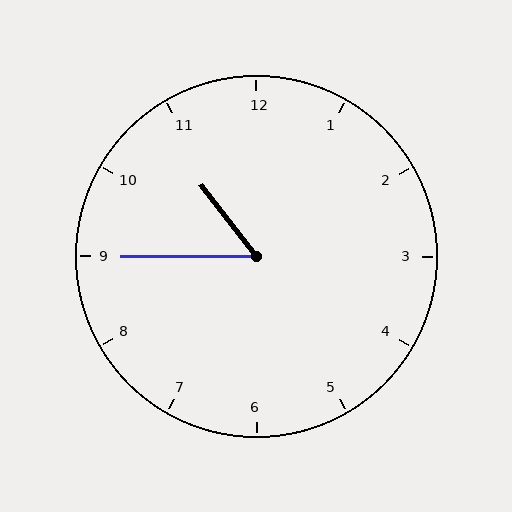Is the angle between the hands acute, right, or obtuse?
It is acute.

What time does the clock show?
10:45.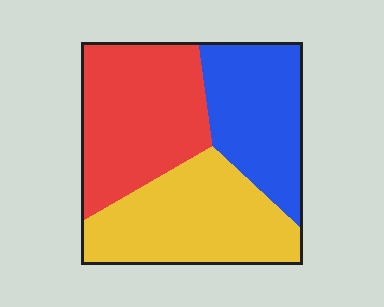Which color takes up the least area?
Blue, at roughly 30%.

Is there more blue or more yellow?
Yellow.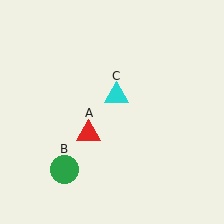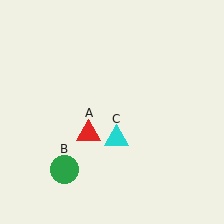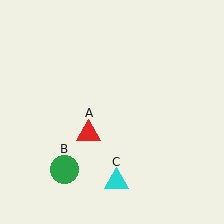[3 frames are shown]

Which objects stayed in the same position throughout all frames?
Red triangle (object A) and green circle (object B) remained stationary.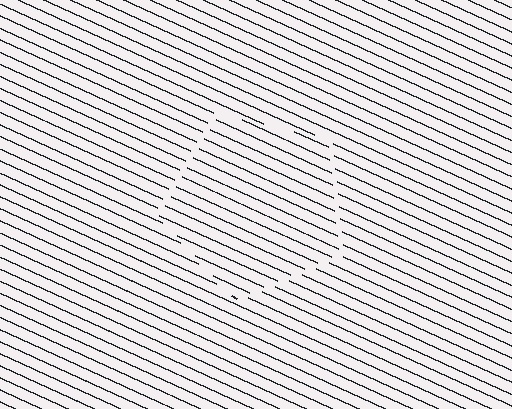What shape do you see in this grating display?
An illusory pentagon. The interior of the shape contains the same grating, shifted by half a period — the contour is defined by the phase discontinuity where line-ends from the inner and outer gratings abut.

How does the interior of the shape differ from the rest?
The interior of the shape contains the same grating, shifted by half a period — the contour is defined by the phase discontinuity where line-ends from the inner and outer gratings abut.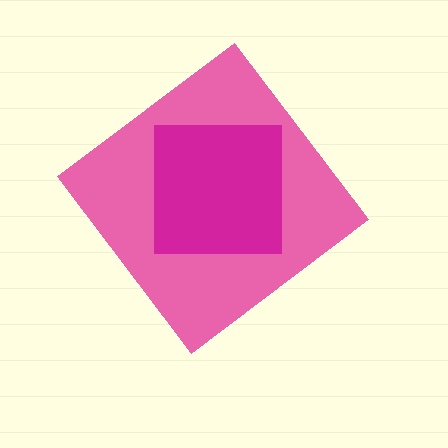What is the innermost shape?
The magenta square.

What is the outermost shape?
The pink diamond.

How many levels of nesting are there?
2.